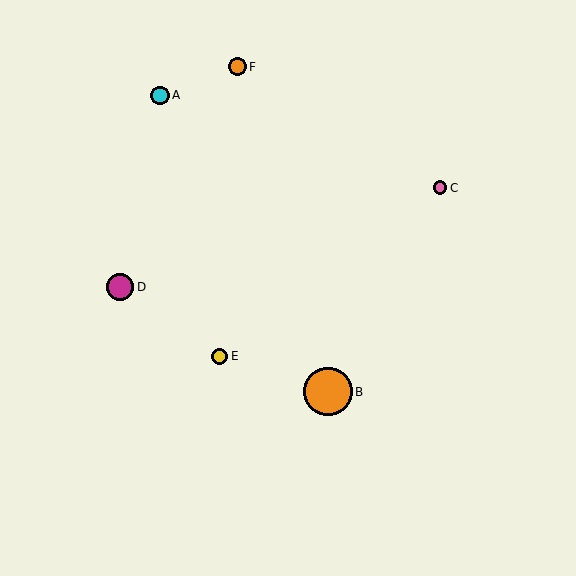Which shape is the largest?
The orange circle (labeled B) is the largest.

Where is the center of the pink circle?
The center of the pink circle is at (440, 188).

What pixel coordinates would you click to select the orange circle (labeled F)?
Click at (237, 67) to select the orange circle F.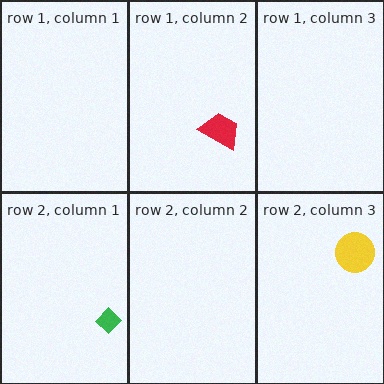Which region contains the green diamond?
The row 2, column 1 region.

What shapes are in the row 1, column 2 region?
The red trapezoid.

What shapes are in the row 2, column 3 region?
The yellow circle.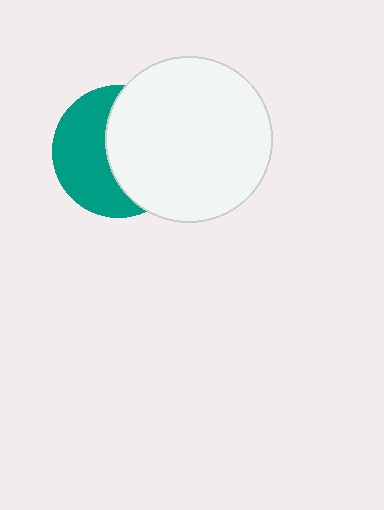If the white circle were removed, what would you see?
You would see the complete teal circle.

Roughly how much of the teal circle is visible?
About half of it is visible (roughly 47%).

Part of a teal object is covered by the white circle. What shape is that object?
It is a circle.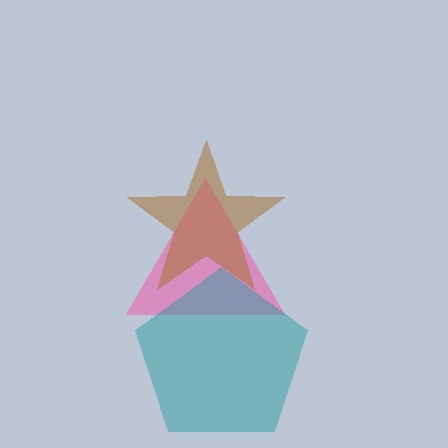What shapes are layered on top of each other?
The layered shapes are: a pink triangle, a teal pentagon, a brown star.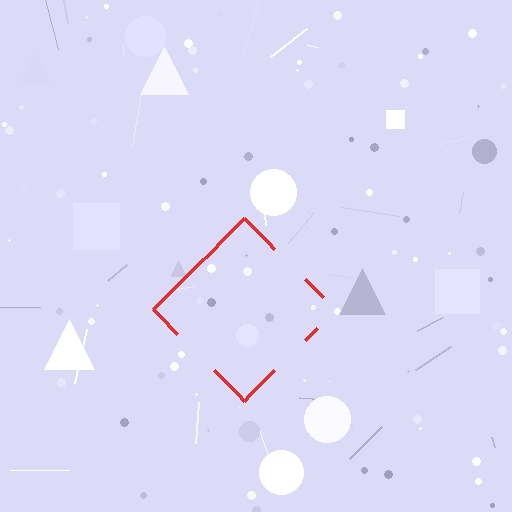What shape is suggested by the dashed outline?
The dashed outline suggests a diamond.